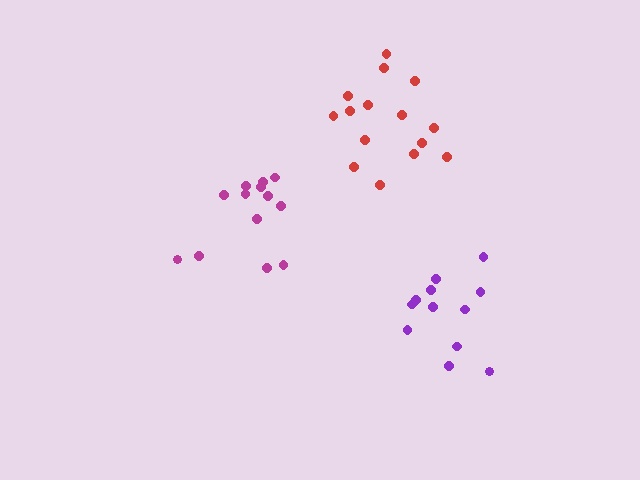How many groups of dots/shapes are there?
There are 3 groups.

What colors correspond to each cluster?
The clusters are colored: purple, magenta, red.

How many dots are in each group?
Group 1: 12 dots, Group 2: 13 dots, Group 3: 15 dots (40 total).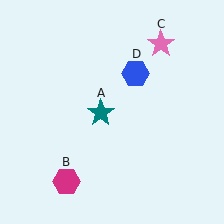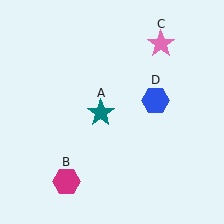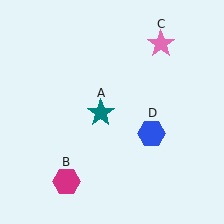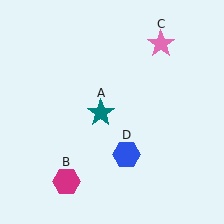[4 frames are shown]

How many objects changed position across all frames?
1 object changed position: blue hexagon (object D).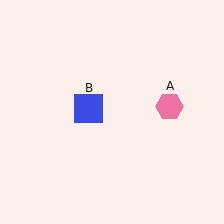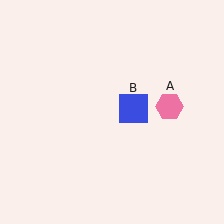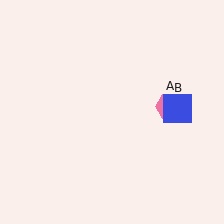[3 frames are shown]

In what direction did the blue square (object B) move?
The blue square (object B) moved right.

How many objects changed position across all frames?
1 object changed position: blue square (object B).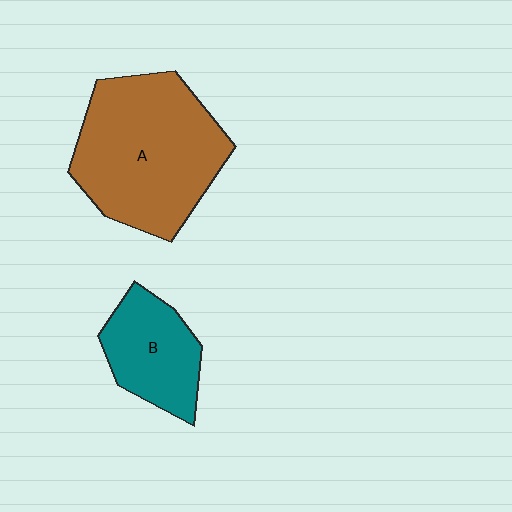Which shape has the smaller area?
Shape B (teal).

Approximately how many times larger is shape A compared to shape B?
Approximately 2.1 times.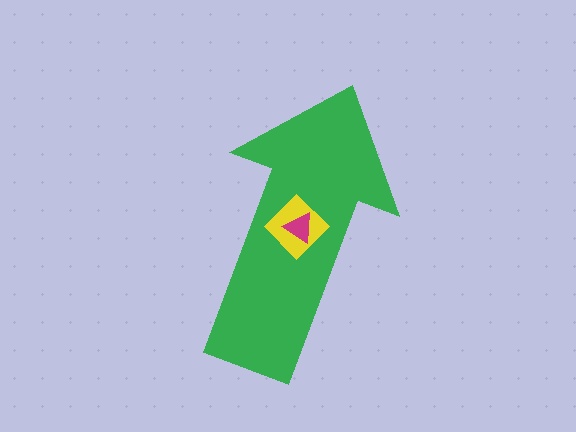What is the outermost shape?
The green arrow.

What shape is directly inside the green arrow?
The yellow diamond.